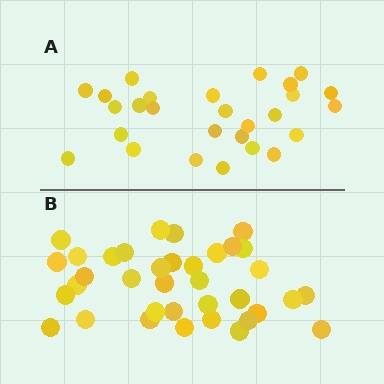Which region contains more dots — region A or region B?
Region B (the bottom region) has more dots.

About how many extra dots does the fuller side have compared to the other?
Region B has roughly 8 or so more dots than region A.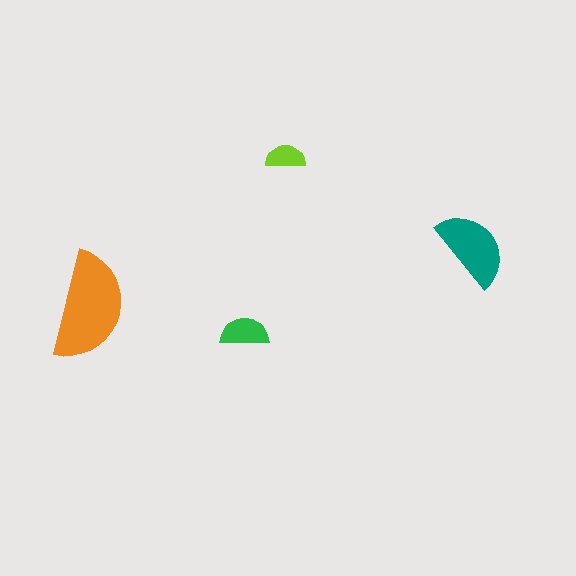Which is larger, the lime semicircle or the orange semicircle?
The orange one.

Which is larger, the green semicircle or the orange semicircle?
The orange one.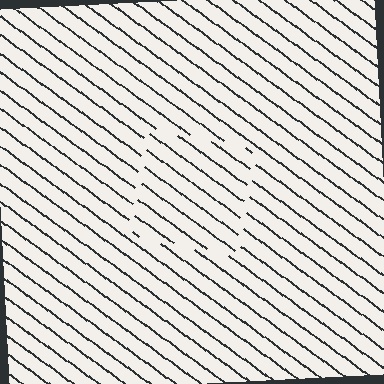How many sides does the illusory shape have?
4 sides — the line-ends trace a square.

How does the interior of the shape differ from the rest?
The interior of the shape contains the same grating, shifted by half a period — the contour is defined by the phase discontinuity where line-ends from the inner and outer gratings abut.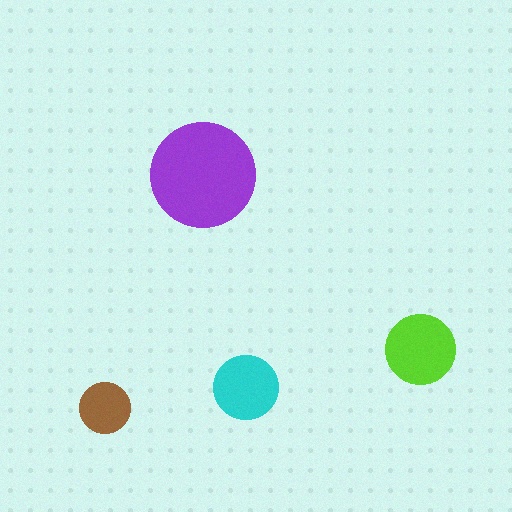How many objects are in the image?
There are 4 objects in the image.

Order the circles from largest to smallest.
the purple one, the lime one, the cyan one, the brown one.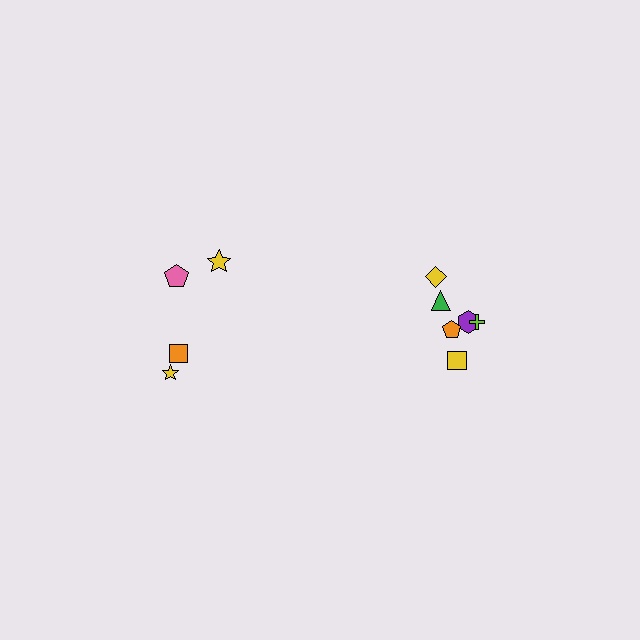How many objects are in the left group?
There are 4 objects.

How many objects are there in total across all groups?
There are 10 objects.